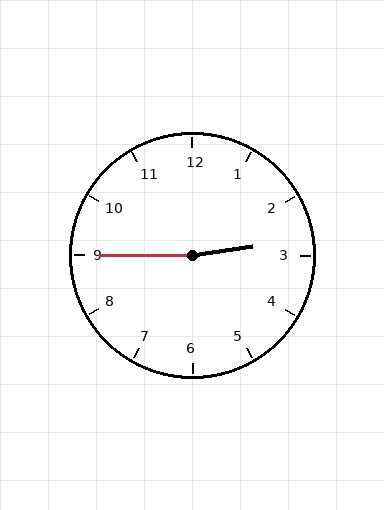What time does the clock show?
2:45.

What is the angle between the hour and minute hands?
Approximately 172 degrees.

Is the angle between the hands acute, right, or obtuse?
It is obtuse.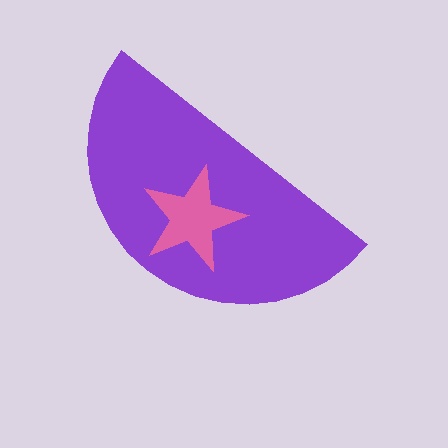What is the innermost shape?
The pink star.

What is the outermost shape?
The purple semicircle.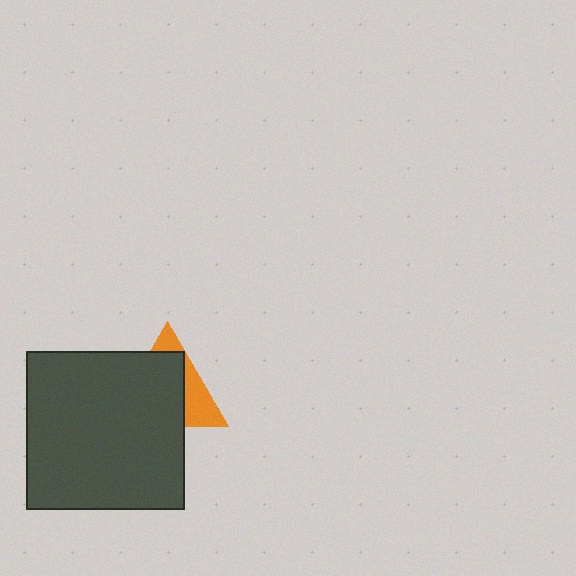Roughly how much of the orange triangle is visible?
A small part of it is visible (roughly 34%).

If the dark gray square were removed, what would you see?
You would see the complete orange triangle.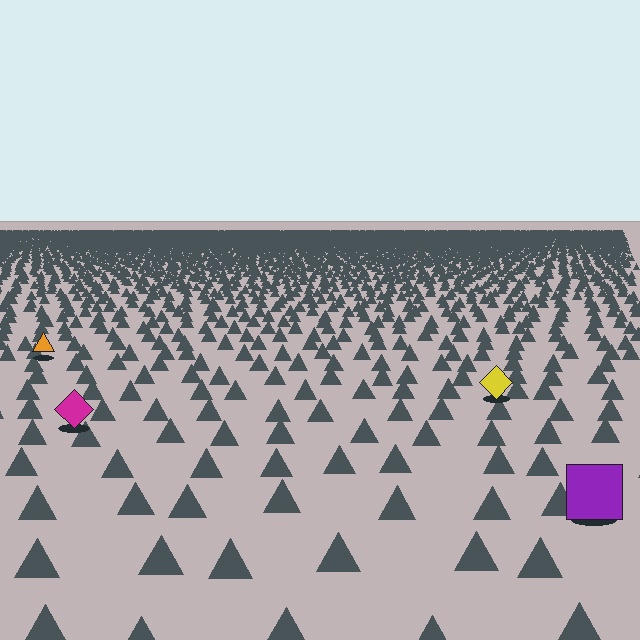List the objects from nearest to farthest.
From nearest to farthest: the purple square, the magenta diamond, the yellow diamond, the orange triangle.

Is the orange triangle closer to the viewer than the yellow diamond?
No. The yellow diamond is closer — you can tell from the texture gradient: the ground texture is coarser near it.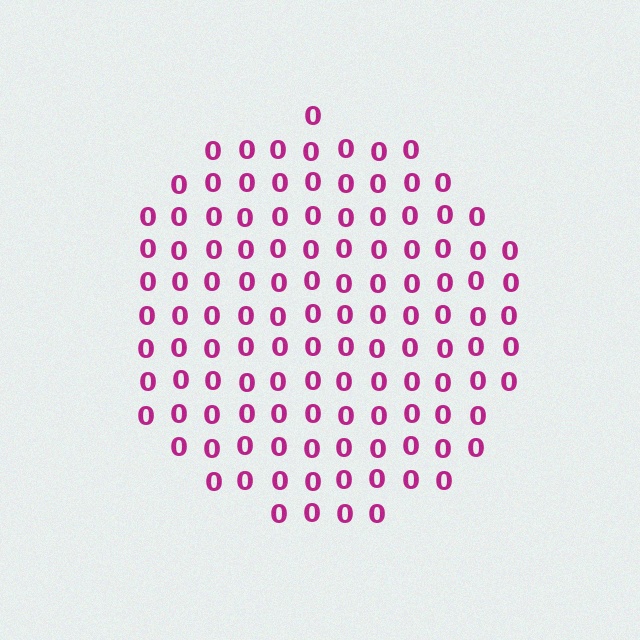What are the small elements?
The small elements are digit 0's.